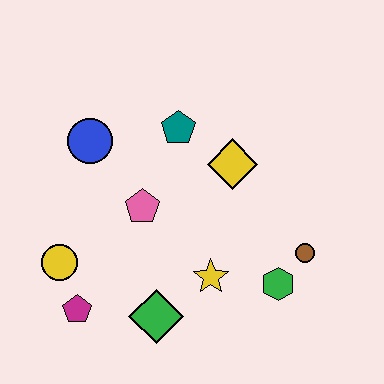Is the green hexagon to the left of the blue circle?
No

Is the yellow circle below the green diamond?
No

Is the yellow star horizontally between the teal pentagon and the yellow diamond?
Yes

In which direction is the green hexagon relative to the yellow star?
The green hexagon is to the right of the yellow star.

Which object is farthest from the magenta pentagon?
The brown circle is farthest from the magenta pentagon.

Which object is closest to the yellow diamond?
The teal pentagon is closest to the yellow diamond.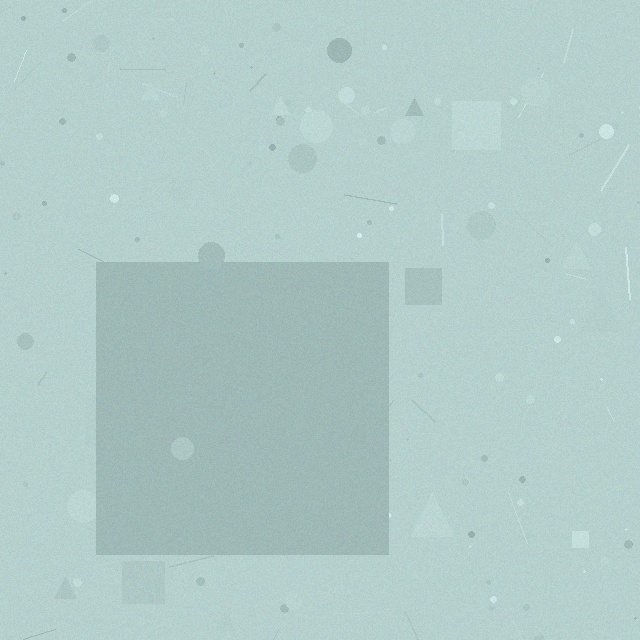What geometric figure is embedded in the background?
A square is embedded in the background.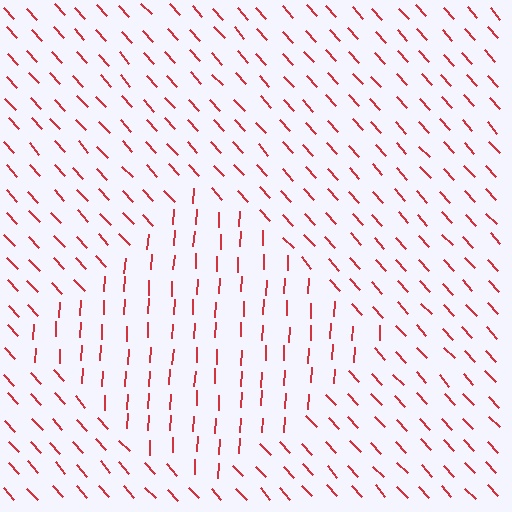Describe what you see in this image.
The image is filled with small red line segments. A diamond region in the image has lines oriented differently from the surrounding lines, creating a visible texture boundary.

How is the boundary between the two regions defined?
The boundary is defined purely by a change in line orientation (approximately 45 degrees difference). All lines are the same color and thickness.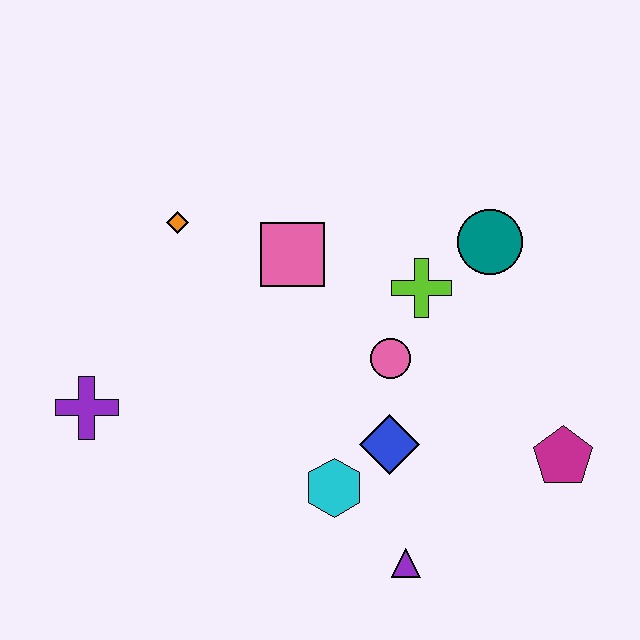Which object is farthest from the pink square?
The magenta pentagon is farthest from the pink square.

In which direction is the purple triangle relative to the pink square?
The purple triangle is below the pink square.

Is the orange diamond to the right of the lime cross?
No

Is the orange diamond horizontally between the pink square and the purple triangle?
No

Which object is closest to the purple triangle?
The cyan hexagon is closest to the purple triangle.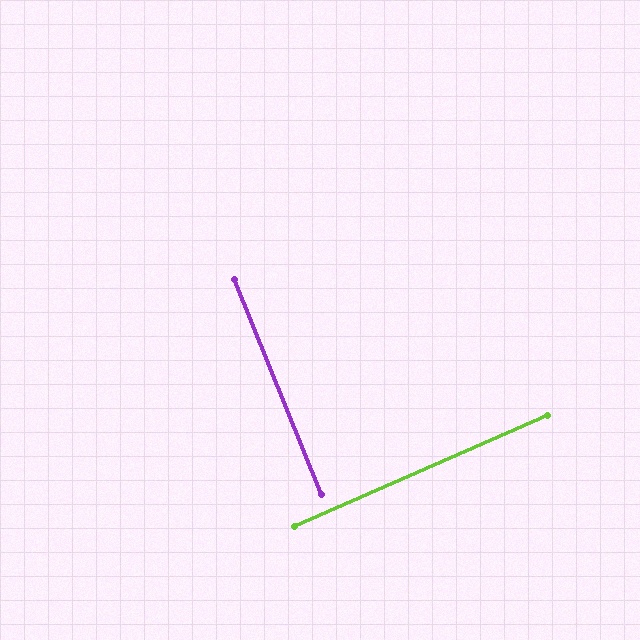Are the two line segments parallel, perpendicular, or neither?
Perpendicular — they meet at approximately 88°.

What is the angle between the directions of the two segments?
Approximately 88 degrees.